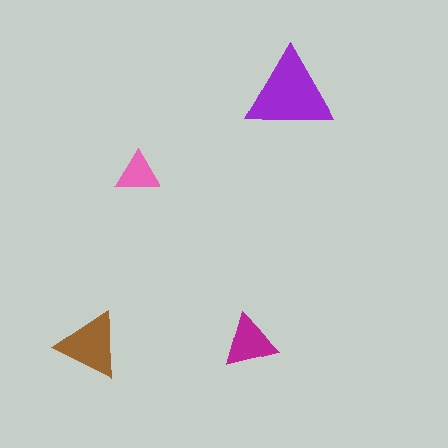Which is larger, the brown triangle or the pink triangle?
The brown one.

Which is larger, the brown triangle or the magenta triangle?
The brown one.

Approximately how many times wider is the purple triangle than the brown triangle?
About 1.5 times wider.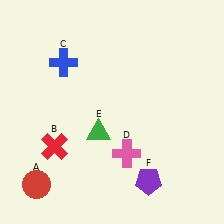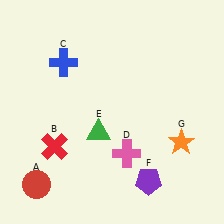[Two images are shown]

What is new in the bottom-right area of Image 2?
An orange star (G) was added in the bottom-right area of Image 2.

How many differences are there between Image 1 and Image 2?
There is 1 difference between the two images.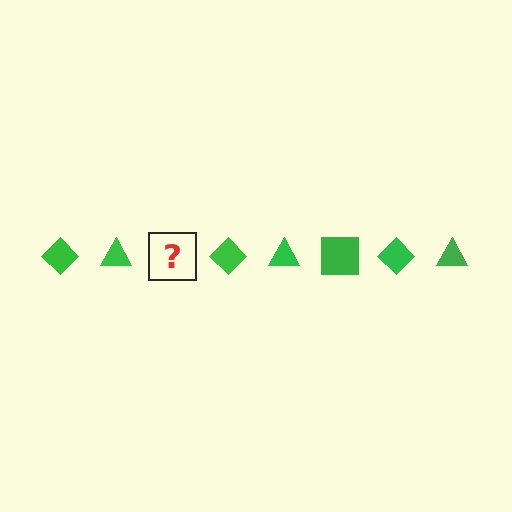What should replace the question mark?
The question mark should be replaced with a green square.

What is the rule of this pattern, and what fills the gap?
The rule is that the pattern cycles through diamond, triangle, square shapes in green. The gap should be filled with a green square.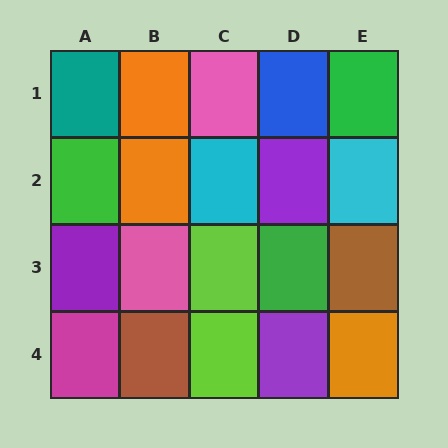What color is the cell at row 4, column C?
Lime.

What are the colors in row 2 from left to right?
Green, orange, cyan, purple, cyan.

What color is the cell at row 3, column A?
Purple.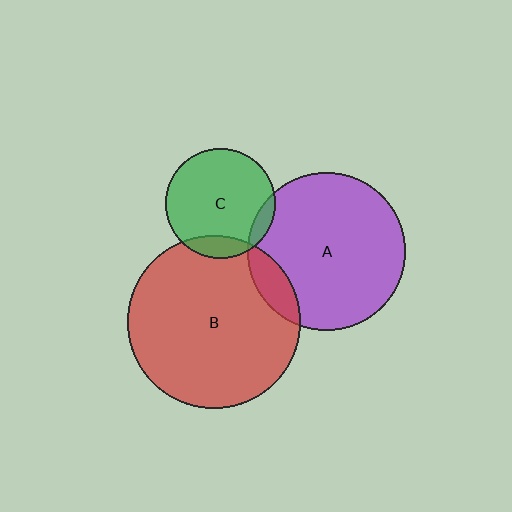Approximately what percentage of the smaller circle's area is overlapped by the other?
Approximately 10%.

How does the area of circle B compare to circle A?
Approximately 1.2 times.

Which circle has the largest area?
Circle B (red).